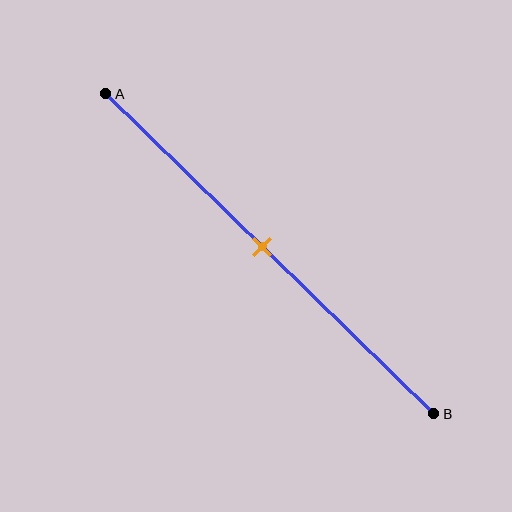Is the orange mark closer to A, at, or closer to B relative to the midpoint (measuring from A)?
The orange mark is approximately at the midpoint of segment AB.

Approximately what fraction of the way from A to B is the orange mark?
The orange mark is approximately 50% of the way from A to B.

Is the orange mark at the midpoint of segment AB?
Yes, the mark is approximately at the midpoint.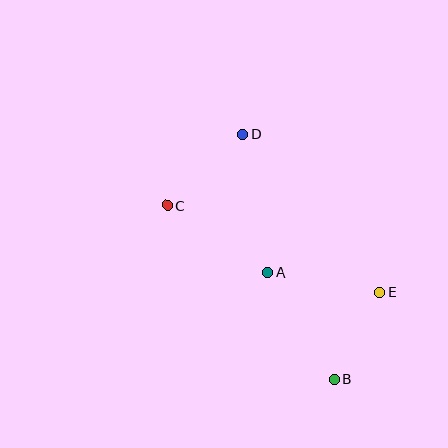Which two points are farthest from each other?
Points B and D are farthest from each other.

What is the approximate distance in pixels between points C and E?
The distance between C and E is approximately 230 pixels.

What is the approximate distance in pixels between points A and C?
The distance between A and C is approximately 120 pixels.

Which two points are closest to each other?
Points B and E are closest to each other.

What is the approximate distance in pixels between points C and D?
The distance between C and D is approximately 103 pixels.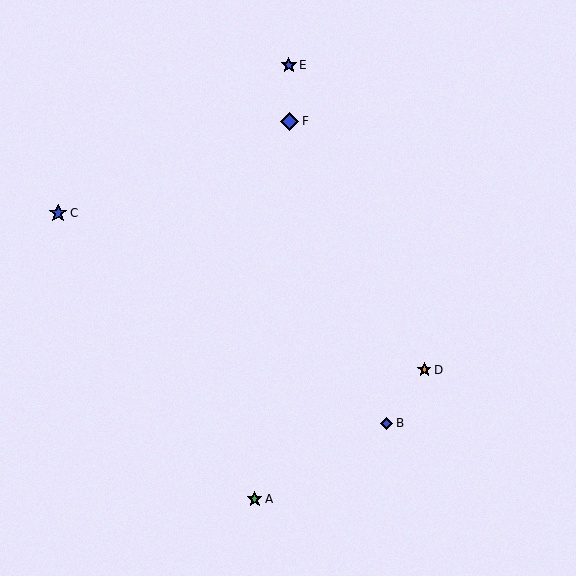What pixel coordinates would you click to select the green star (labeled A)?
Click at (255, 499) to select the green star A.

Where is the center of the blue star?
The center of the blue star is at (289, 65).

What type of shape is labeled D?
Shape D is an orange star.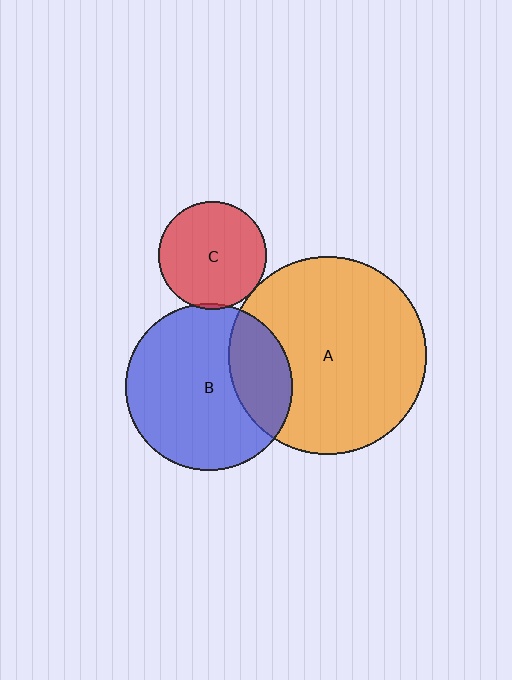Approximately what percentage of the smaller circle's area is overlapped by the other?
Approximately 5%.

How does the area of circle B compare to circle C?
Approximately 2.4 times.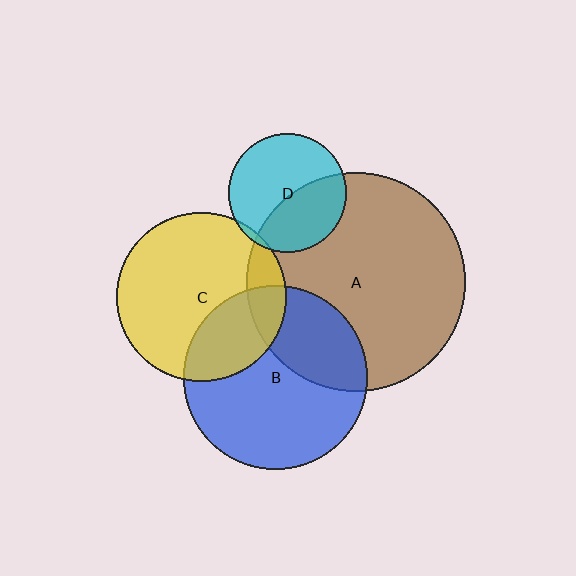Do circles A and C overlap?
Yes.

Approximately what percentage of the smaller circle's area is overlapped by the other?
Approximately 15%.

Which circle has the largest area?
Circle A (brown).